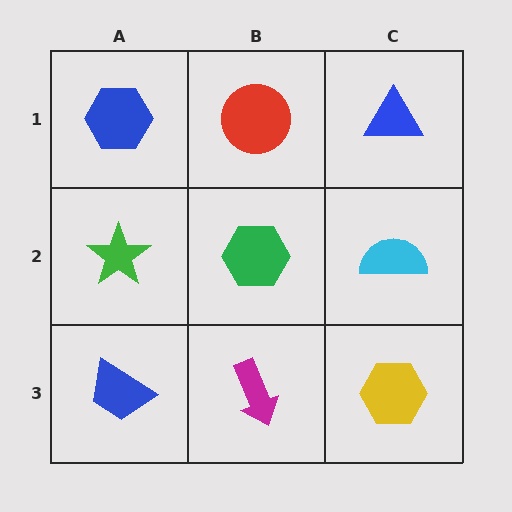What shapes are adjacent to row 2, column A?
A blue hexagon (row 1, column A), a blue trapezoid (row 3, column A), a green hexagon (row 2, column B).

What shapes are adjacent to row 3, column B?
A green hexagon (row 2, column B), a blue trapezoid (row 3, column A), a yellow hexagon (row 3, column C).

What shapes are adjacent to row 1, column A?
A green star (row 2, column A), a red circle (row 1, column B).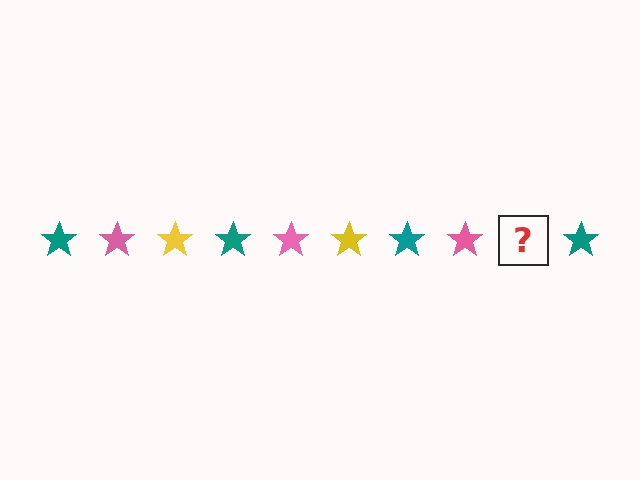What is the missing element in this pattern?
The missing element is a yellow star.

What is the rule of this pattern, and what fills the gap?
The rule is that the pattern cycles through teal, pink, yellow stars. The gap should be filled with a yellow star.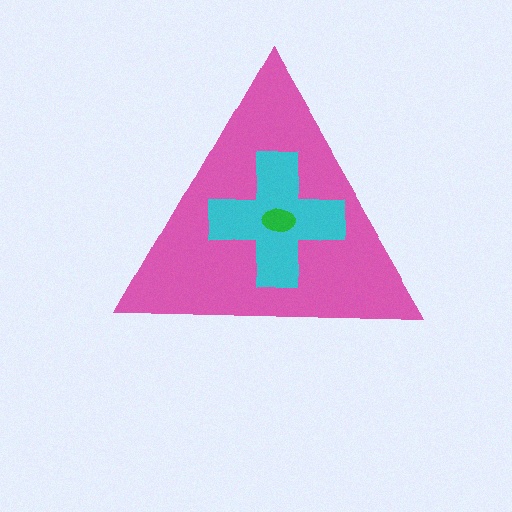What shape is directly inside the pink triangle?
The cyan cross.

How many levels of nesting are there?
3.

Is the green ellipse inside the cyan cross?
Yes.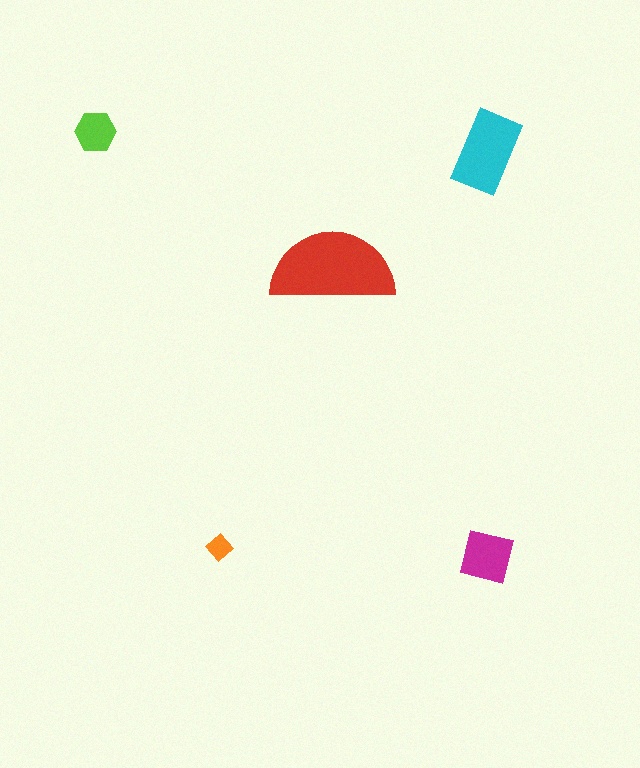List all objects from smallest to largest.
The orange diamond, the lime hexagon, the magenta square, the cyan rectangle, the red semicircle.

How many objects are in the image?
There are 5 objects in the image.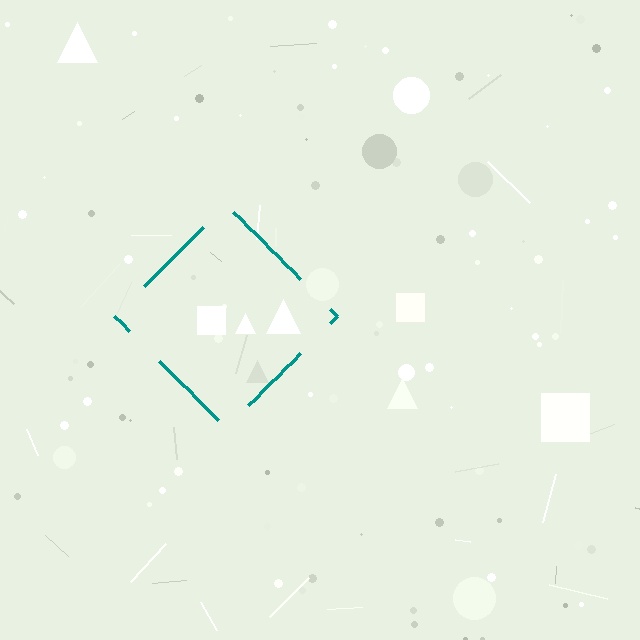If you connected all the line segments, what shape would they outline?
They would outline a diamond.